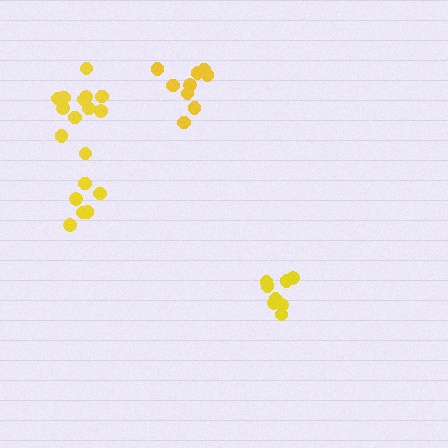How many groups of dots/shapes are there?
There are 4 groups.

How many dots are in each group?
Group 1: 12 dots, Group 2: 6 dots, Group 3: 8 dots, Group 4: 9 dots (35 total).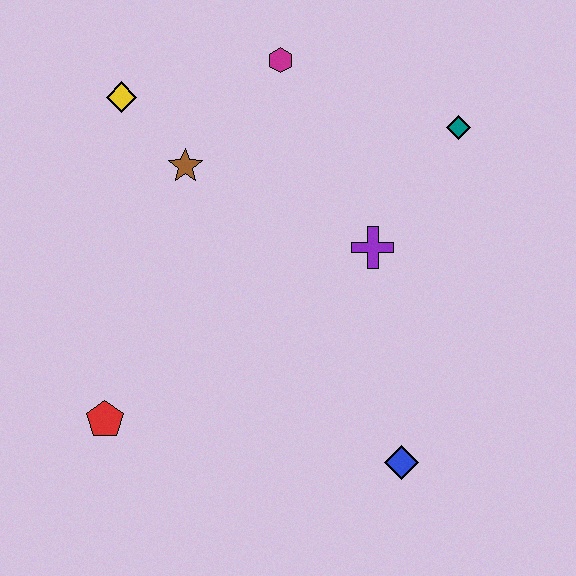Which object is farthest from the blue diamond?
The yellow diamond is farthest from the blue diamond.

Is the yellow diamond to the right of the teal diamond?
No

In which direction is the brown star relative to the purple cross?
The brown star is to the left of the purple cross.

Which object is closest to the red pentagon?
The brown star is closest to the red pentagon.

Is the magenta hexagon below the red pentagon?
No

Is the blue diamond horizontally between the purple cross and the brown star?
No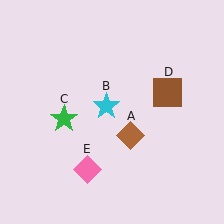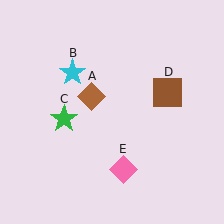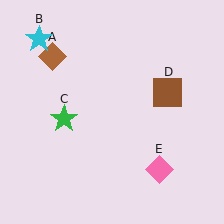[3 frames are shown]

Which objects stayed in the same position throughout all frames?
Green star (object C) and brown square (object D) remained stationary.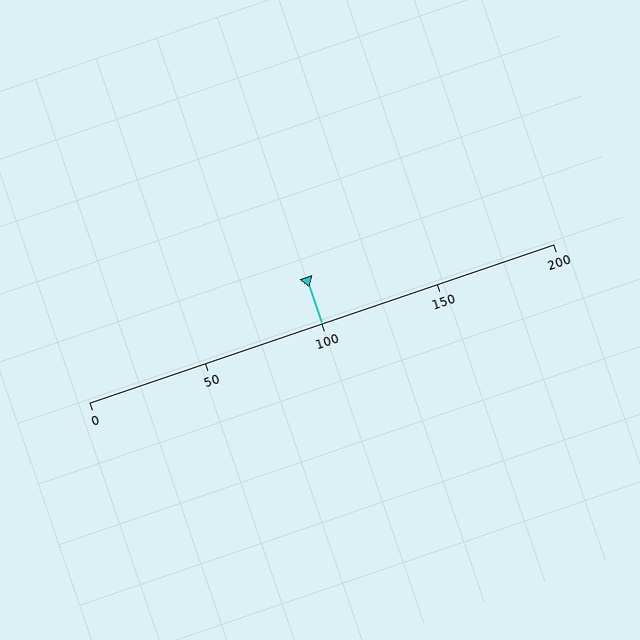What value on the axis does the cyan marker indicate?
The marker indicates approximately 100.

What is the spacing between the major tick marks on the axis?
The major ticks are spaced 50 apart.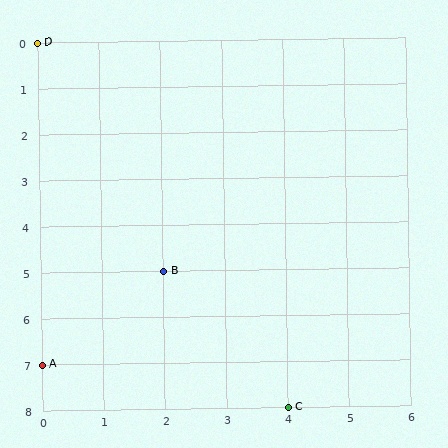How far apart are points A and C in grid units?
Points A and C are 4 columns and 1 row apart (about 4.1 grid units diagonally).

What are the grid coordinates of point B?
Point B is at grid coordinates (2, 5).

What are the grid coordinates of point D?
Point D is at grid coordinates (0, 0).